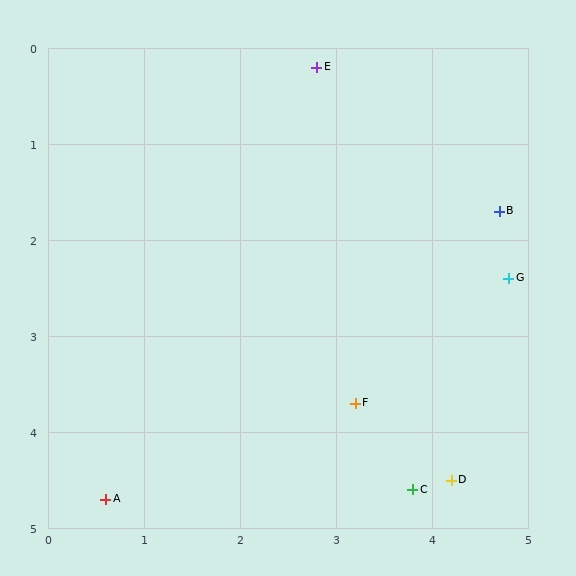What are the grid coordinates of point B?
Point B is at approximately (4.7, 1.7).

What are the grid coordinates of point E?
Point E is at approximately (2.8, 0.2).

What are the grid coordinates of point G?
Point G is at approximately (4.8, 2.4).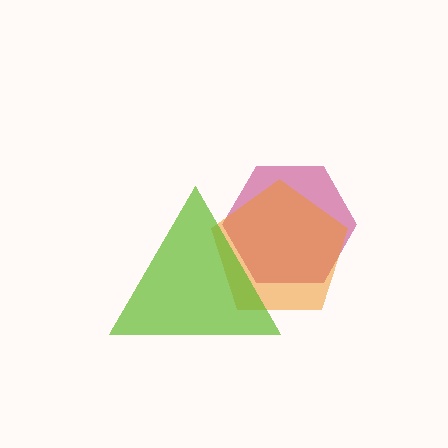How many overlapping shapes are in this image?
There are 3 overlapping shapes in the image.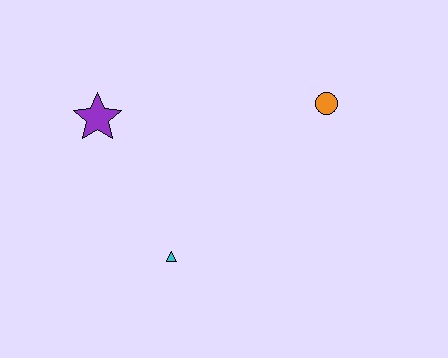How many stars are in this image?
There is 1 star.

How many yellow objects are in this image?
There are no yellow objects.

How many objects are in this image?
There are 3 objects.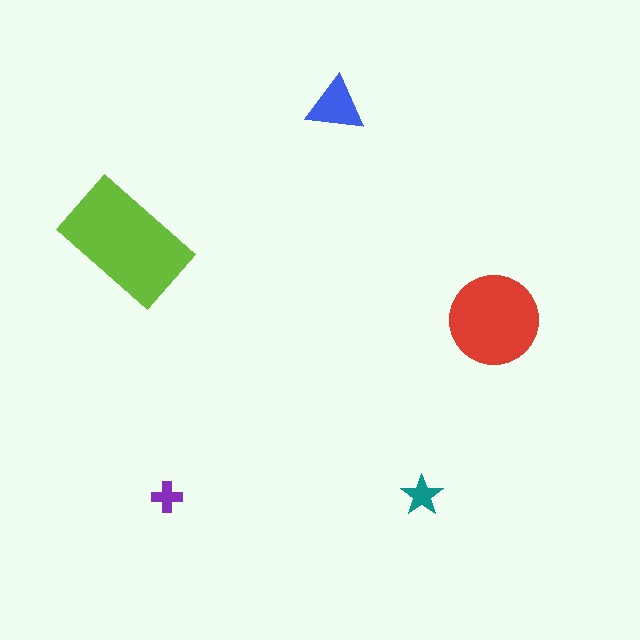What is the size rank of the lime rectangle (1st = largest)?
1st.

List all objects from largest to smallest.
The lime rectangle, the red circle, the blue triangle, the teal star, the purple cross.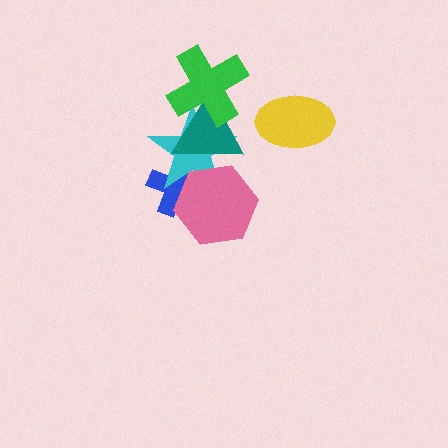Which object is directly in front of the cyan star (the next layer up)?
The teal triangle is directly in front of the cyan star.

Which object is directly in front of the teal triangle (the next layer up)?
The green cross is directly in front of the teal triangle.